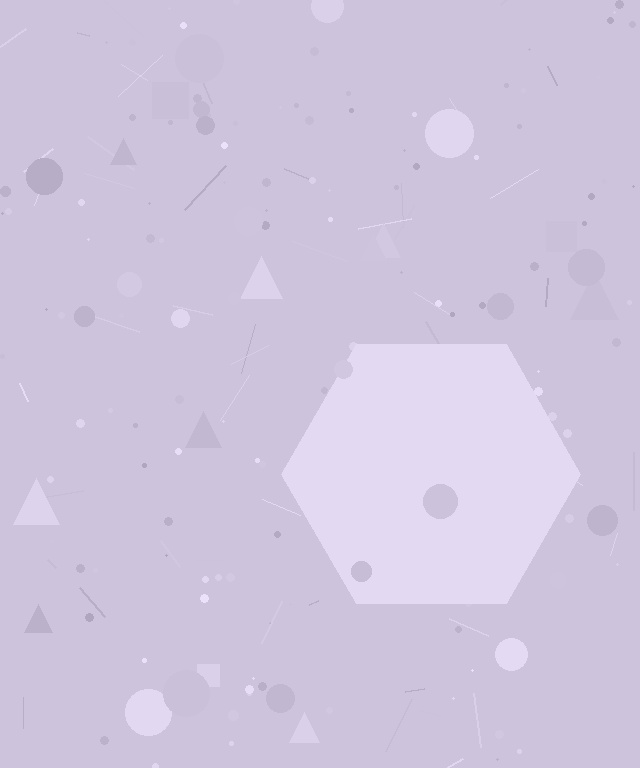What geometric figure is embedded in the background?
A hexagon is embedded in the background.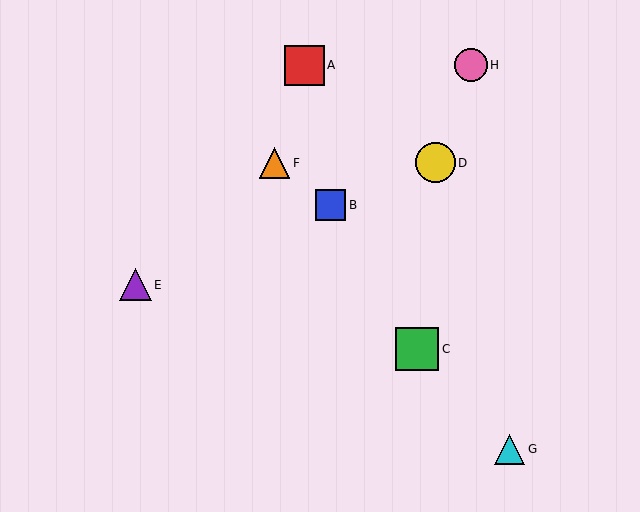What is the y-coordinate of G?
Object G is at y≈449.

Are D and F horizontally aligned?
Yes, both are at y≈163.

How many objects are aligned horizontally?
2 objects (D, F) are aligned horizontally.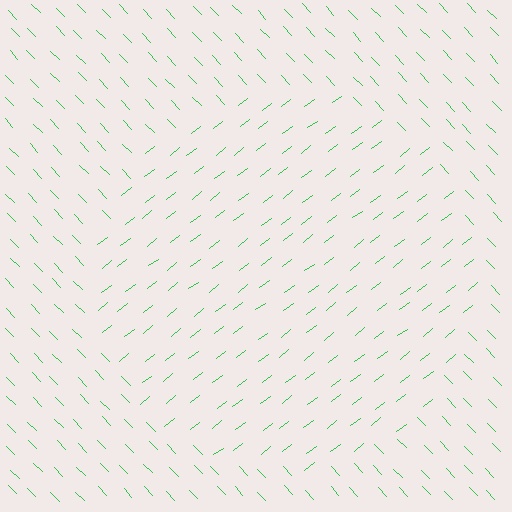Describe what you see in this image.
The image is filled with small green line segments. A circle region in the image has lines oriented differently from the surrounding lines, creating a visible texture boundary.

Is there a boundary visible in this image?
Yes, there is a texture boundary formed by a change in line orientation.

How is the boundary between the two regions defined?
The boundary is defined purely by a change in line orientation (approximately 83 degrees difference). All lines are the same color and thickness.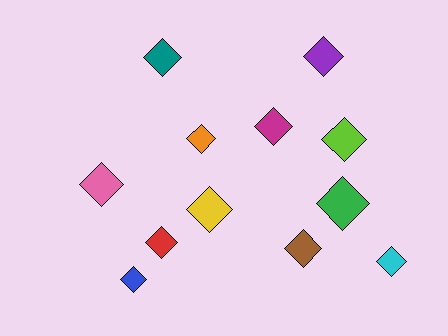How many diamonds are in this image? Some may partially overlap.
There are 12 diamonds.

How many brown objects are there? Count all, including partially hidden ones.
There is 1 brown object.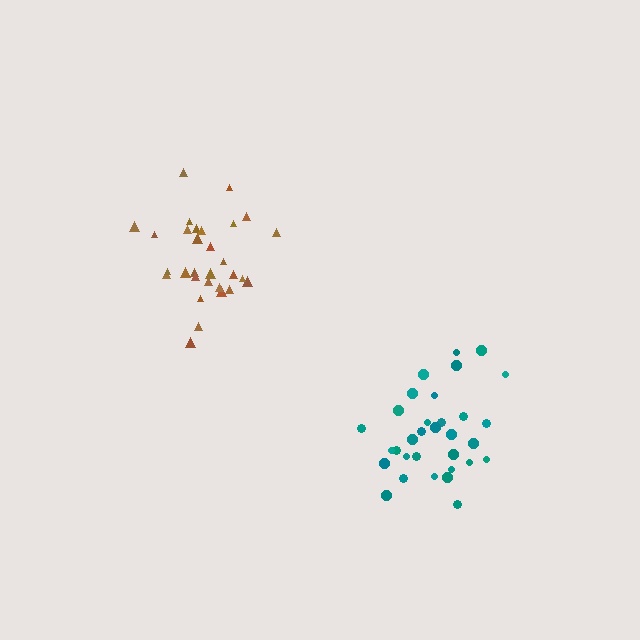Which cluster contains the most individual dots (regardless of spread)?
Teal (32).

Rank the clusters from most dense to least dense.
teal, brown.